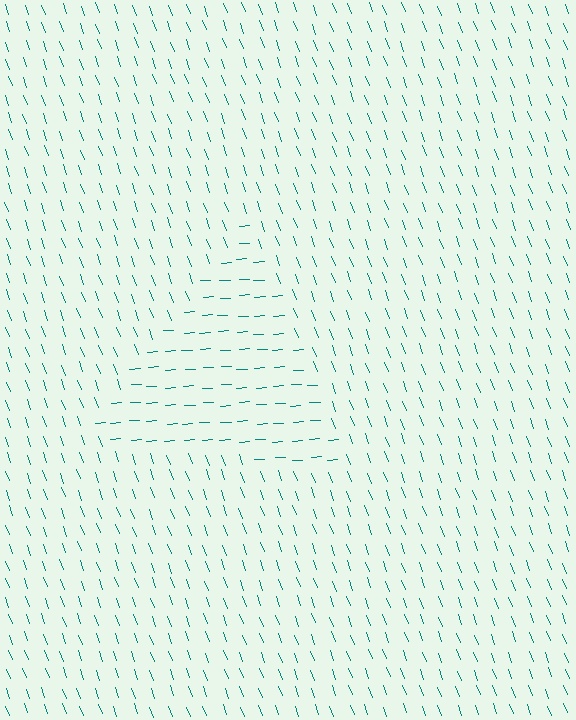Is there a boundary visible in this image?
Yes, there is a texture boundary formed by a change in line orientation.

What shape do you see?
I see a triangle.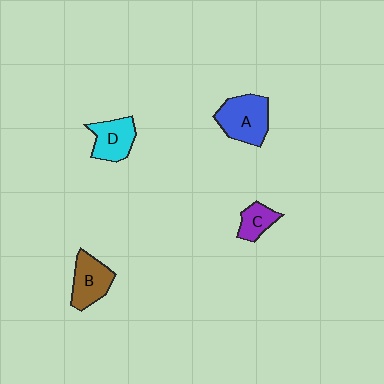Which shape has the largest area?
Shape A (blue).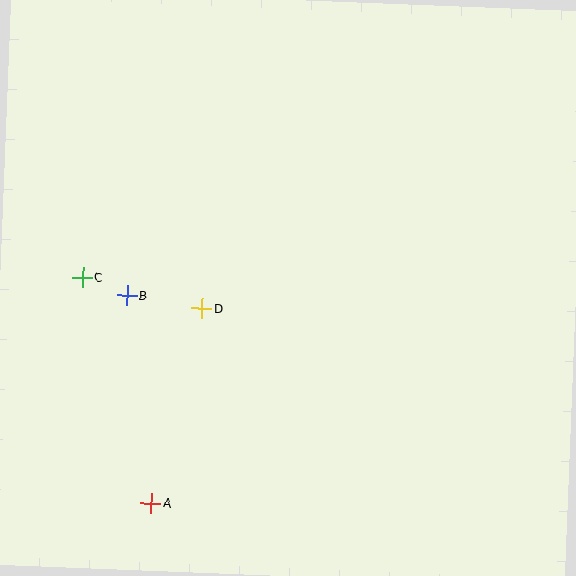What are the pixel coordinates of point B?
Point B is at (127, 295).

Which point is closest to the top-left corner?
Point C is closest to the top-left corner.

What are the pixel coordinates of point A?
Point A is at (151, 503).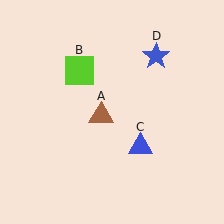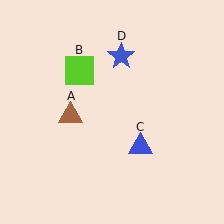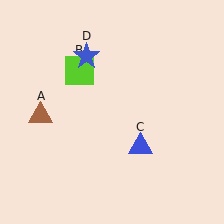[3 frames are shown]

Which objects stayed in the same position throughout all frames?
Lime square (object B) and blue triangle (object C) remained stationary.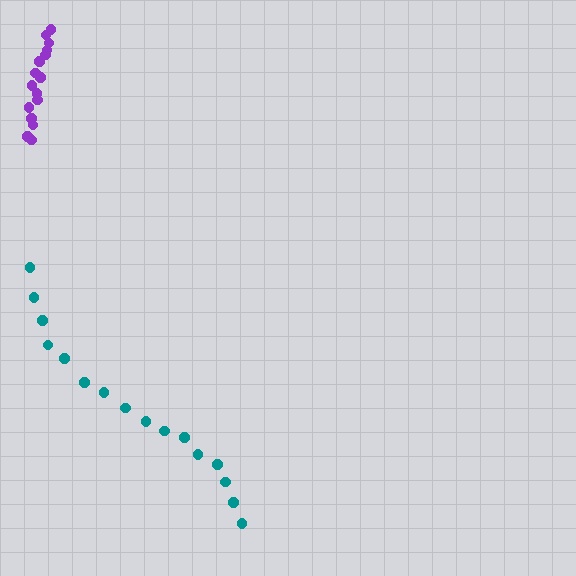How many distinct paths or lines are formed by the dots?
There are 2 distinct paths.